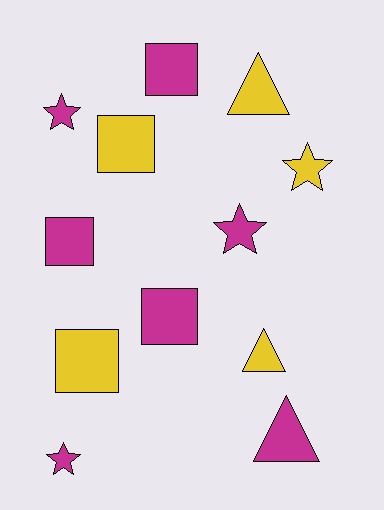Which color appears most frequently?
Magenta, with 7 objects.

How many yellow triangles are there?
There are 2 yellow triangles.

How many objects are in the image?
There are 12 objects.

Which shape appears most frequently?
Square, with 5 objects.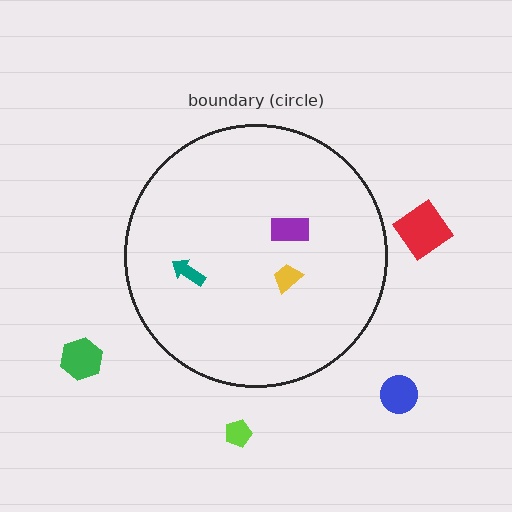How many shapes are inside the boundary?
3 inside, 4 outside.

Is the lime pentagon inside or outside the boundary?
Outside.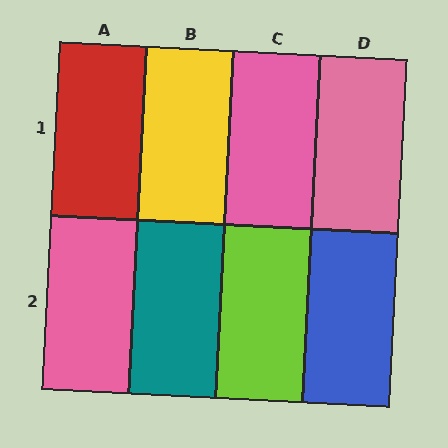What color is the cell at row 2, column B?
Teal.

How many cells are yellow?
1 cell is yellow.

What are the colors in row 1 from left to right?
Red, yellow, pink, pink.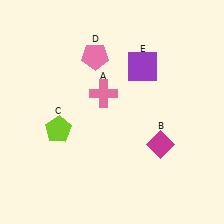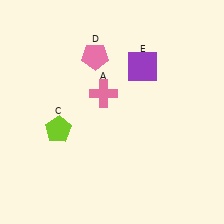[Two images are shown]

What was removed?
The magenta diamond (B) was removed in Image 2.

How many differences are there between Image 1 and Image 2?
There is 1 difference between the two images.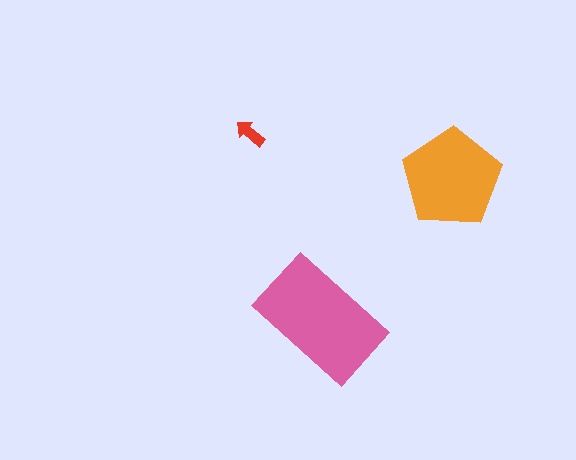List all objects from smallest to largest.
The red arrow, the orange pentagon, the pink rectangle.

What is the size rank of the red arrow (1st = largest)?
3rd.